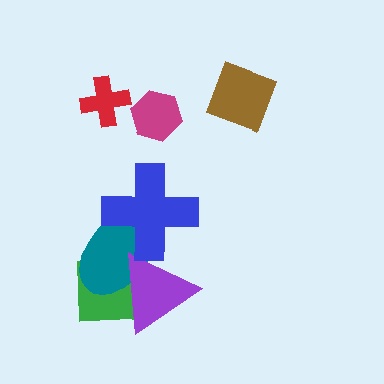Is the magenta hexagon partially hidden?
No, no other shape covers it.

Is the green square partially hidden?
Yes, it is partially covered by another shape.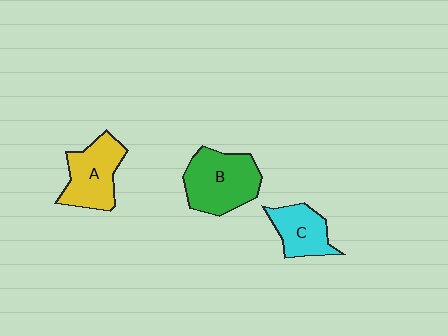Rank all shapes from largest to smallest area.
From largest to smallest: B (green), A (yellow), C (cyan).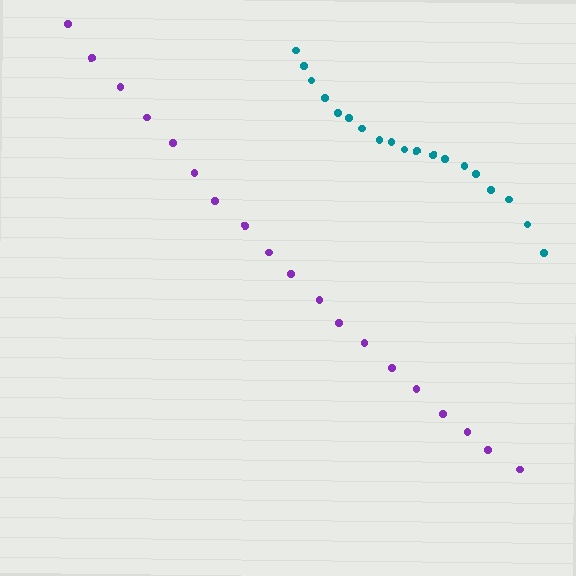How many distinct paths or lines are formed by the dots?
There are 2 distinct paths.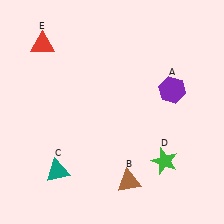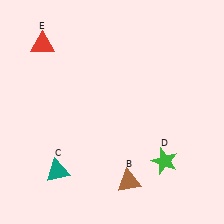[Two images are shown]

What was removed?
The purple hexagon (A) was removed in Image 2.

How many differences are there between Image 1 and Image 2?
There is 1 difference between the two images.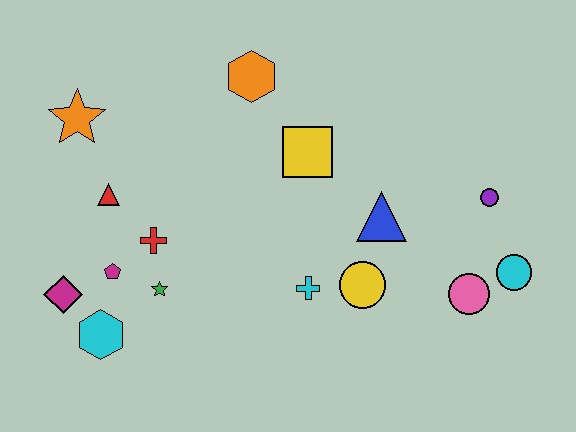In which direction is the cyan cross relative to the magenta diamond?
The cyan cross is to the right of the magenta diamond.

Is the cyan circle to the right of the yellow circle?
Yes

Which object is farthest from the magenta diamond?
The cyan circle is farthest from the magenta diamond.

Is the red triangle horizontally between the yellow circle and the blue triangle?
No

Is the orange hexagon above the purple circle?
Yes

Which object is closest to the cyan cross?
The yellow circle is closest to the cyan cross.